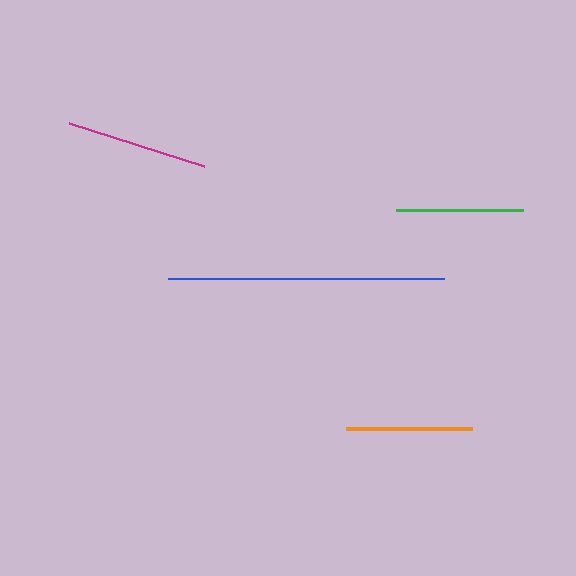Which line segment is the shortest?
The green line is the shortest at approximately 126 pixels.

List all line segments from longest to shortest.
From longest to shortest: blue, magenta, orange, green.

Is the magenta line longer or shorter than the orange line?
The magenta line is longer than the orange line.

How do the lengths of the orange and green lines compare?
The orange and green lines are approximately the same length.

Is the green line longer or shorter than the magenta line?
The magenta line is longer than the green line.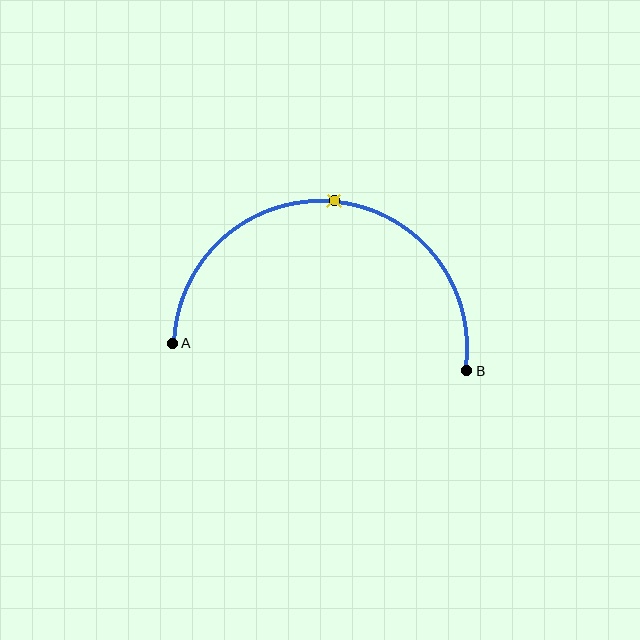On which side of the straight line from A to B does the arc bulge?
The arc bulges above the straight line connecting A and B.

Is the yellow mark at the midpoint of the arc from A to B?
Yes. The yellow mark lies on the arc at equal arc-length from both A and B — it is the arc midpoint.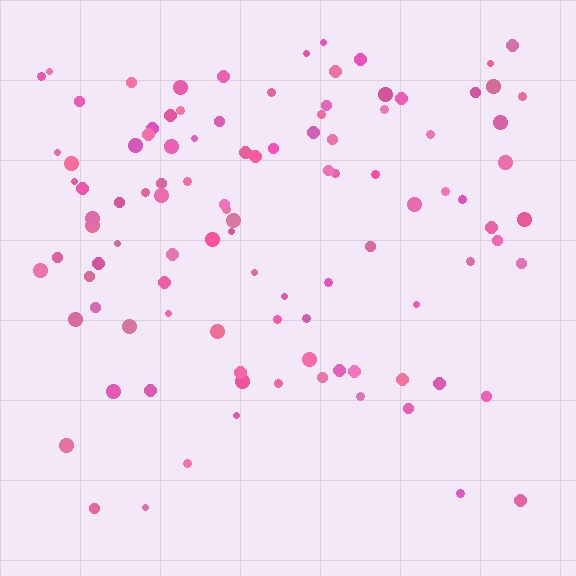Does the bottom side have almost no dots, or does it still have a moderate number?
Still a moderate number, just noticeably fewer than the top.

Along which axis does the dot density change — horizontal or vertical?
Vertical.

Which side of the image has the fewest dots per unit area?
The bottom.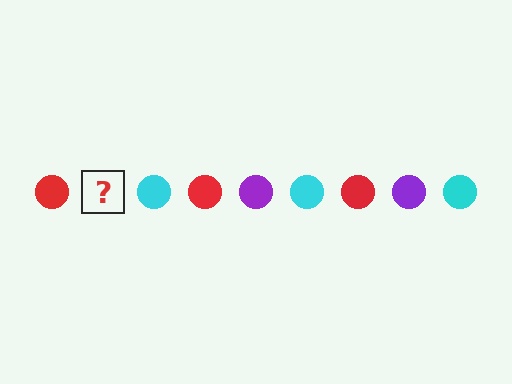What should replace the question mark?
The question mark should be replaced with a purple circle.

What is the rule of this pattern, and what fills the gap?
The rule is that the pattern cycles through red, purple, cyan circles. The gap should be filled with a purple circle.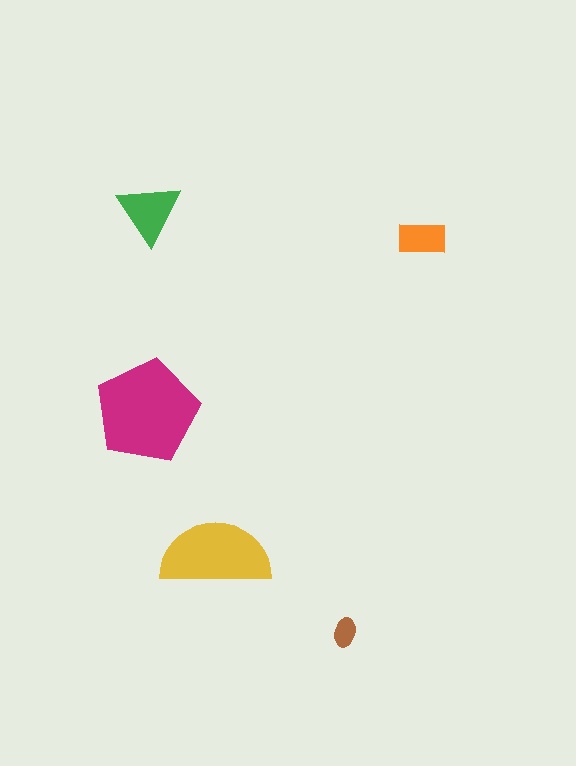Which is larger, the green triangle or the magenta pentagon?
The magenta pentagon.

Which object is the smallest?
The brown ellipse.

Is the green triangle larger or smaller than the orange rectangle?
Larger.